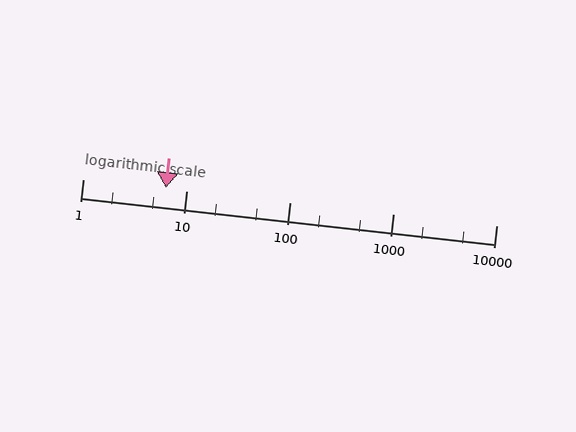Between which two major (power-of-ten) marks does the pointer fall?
The pointer is between 1 and 10.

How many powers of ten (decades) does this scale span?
The scale spans 4 decades, from 1 to 10000.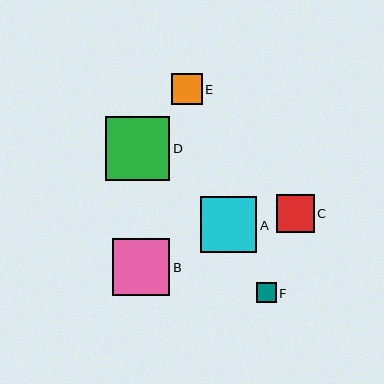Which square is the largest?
Square D is the largest with a size of approximately 64 pixels.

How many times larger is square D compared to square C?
Square D is approximately 1.7 times the size of square C.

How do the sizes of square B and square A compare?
Square B and square A are approximately the same size.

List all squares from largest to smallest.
From largest to smallest: D, B, A, C, E, F.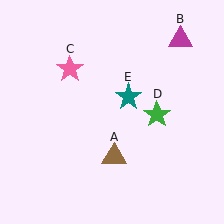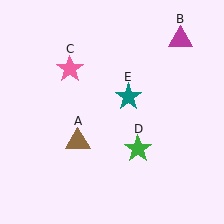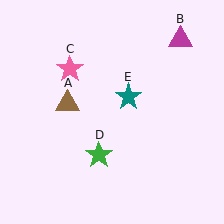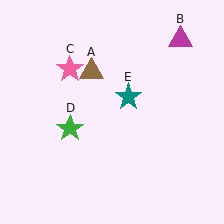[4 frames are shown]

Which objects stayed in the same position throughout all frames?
Magenta triangle (object B) and pink star (object C) and teal star (object E) remained stationary.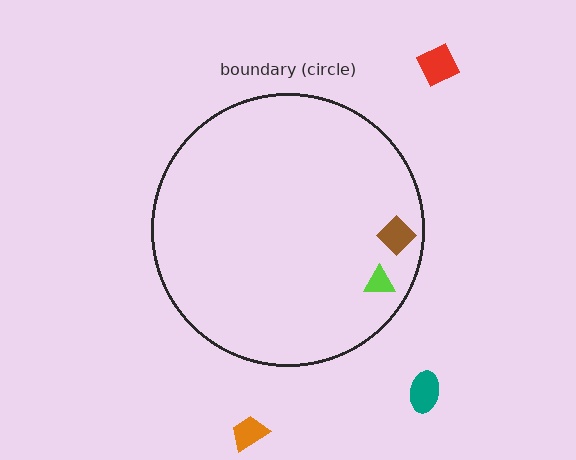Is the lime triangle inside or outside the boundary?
Inside.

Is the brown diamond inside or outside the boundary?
Inside.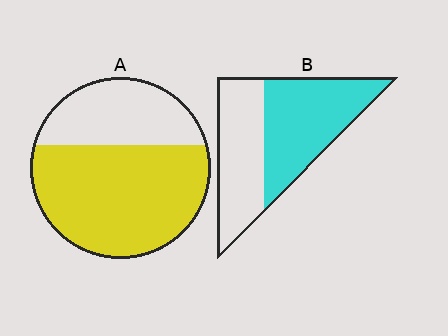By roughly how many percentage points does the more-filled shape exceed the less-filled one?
By roughly 10 percentage points (A over B).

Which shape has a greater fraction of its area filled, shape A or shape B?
Shape A.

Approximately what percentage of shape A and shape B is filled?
A is approximately 65% and B is approximately 55%.